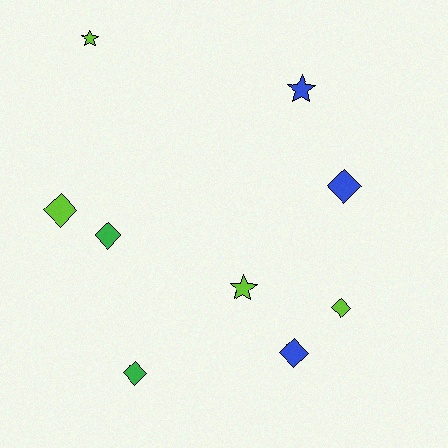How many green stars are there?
There are no green stars.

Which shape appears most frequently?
Diamond, with 6 objects.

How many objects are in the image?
There are 9 objects.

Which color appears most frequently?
Lime, with 4 objects.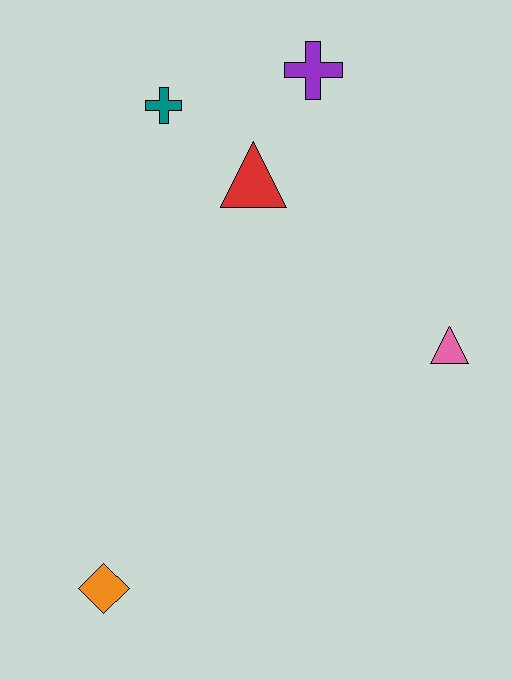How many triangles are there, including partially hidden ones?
There are 2 triangles.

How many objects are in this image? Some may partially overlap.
There are 5 objects.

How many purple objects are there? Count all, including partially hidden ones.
There is 1 purple object.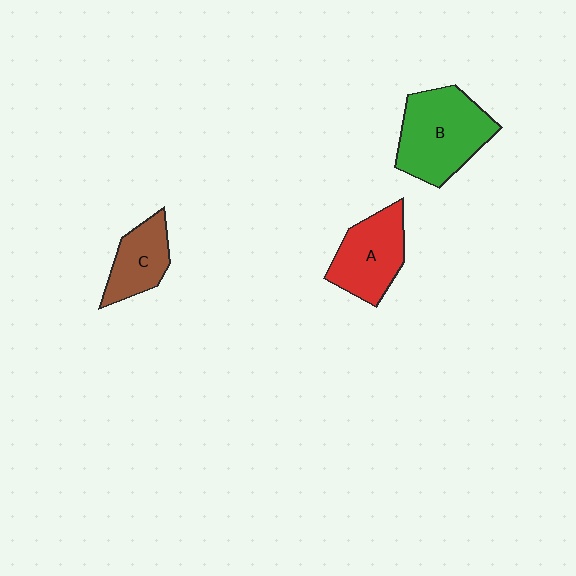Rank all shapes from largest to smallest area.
From largest to smallest: B (green), A (red), C (brown).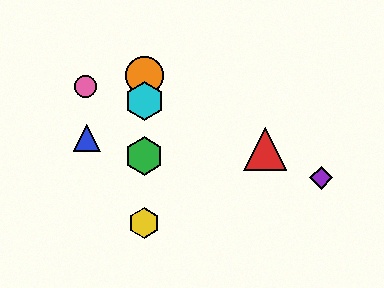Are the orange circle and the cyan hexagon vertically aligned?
Yes, both are at x≈144.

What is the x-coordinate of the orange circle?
The orange circle is at x≈144.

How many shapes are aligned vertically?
4 shapes (the green hexagon, the yellow hexagon, the orange circle, the cyan hexagon) are aligned vertically.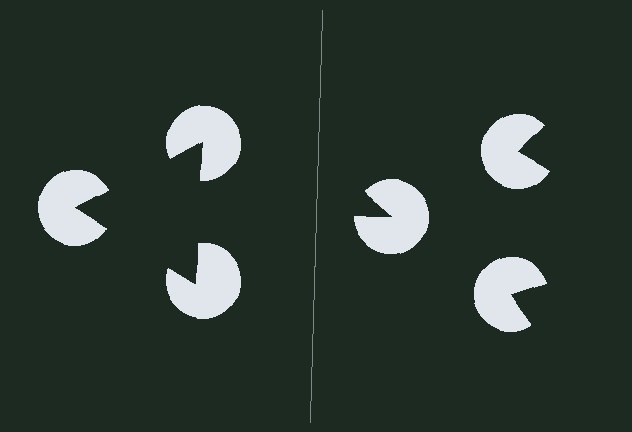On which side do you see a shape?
An illusory triangle appears on the left side. On the right side the wedge cuts are rotated, so no coherent shape forms.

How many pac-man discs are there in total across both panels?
6 — 3 on each side.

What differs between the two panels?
The pac-man discs are positioned identically on both sides; only the wedge orientations differ. On the left they align to a triangle; on the right they are misaligned.